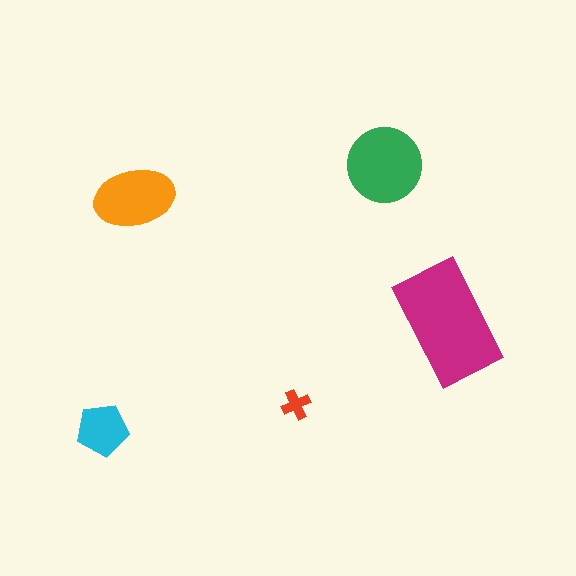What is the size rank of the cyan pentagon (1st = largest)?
4th.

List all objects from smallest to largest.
The red cross, the cyan pentagon, the orange ellipse, the green circle, the magenta rectangle.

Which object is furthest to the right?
The magenta rectangle is rightmost.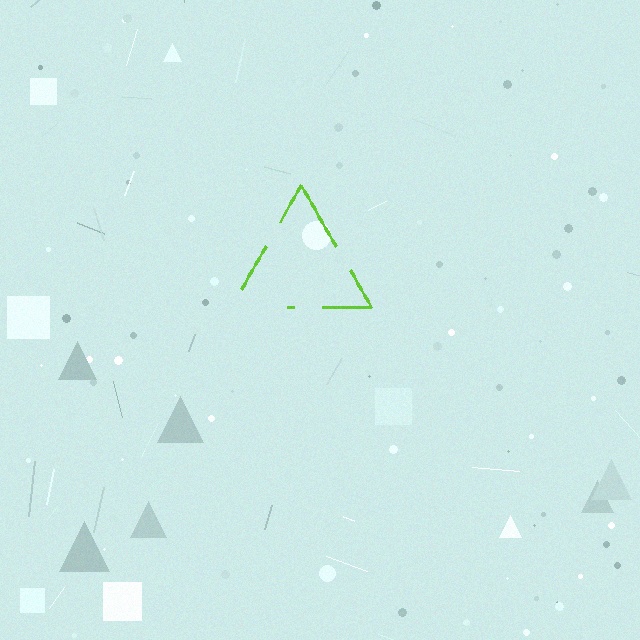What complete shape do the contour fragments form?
The contour fragments form a triangle.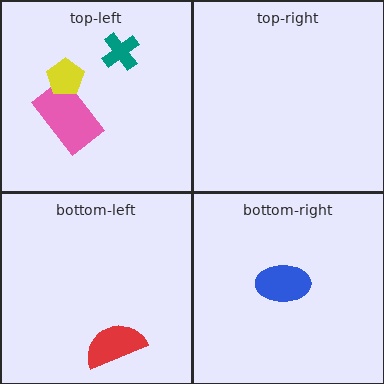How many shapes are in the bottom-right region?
1.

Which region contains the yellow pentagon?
The top-left region.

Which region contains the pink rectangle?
The top-left region.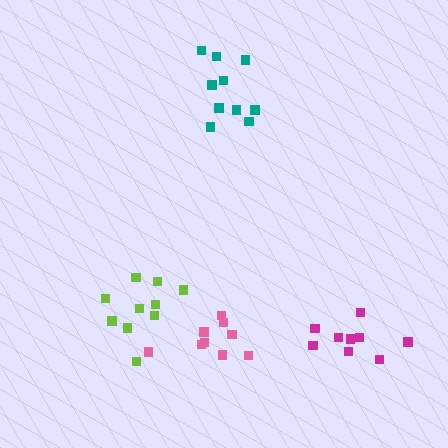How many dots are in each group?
Group 1: 10 dots, Group 2: 9 dots, Group 3: 10 dots, Group 4: 9 dots (38 total).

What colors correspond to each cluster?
The clusters are colored: teal, pink, lime, magenta.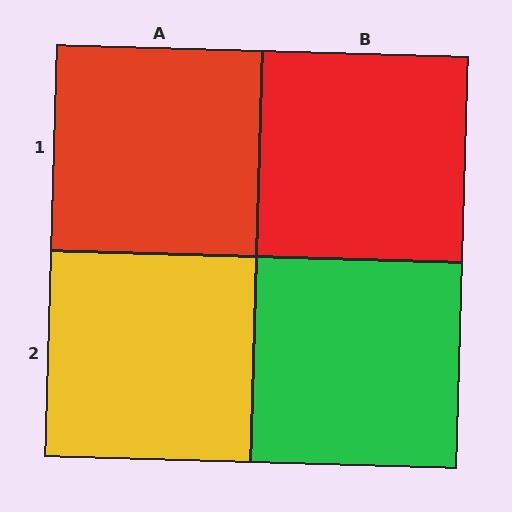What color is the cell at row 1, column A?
Red.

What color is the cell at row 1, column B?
Red.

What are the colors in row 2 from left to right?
Yellow, green.